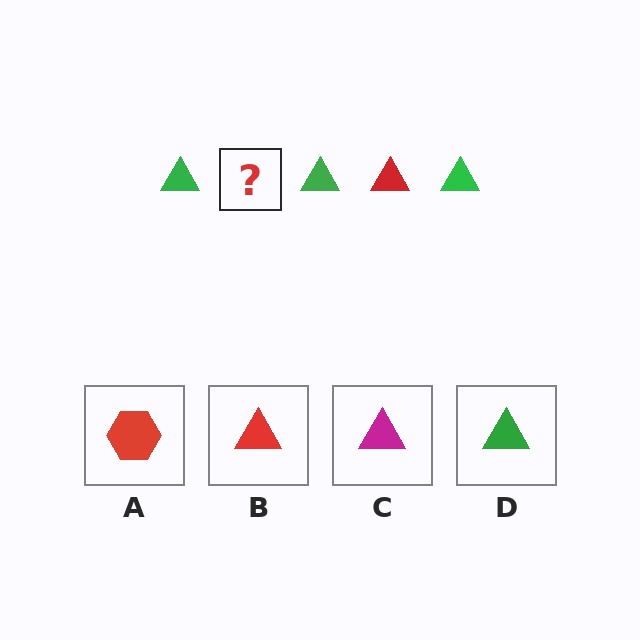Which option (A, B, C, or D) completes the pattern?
B.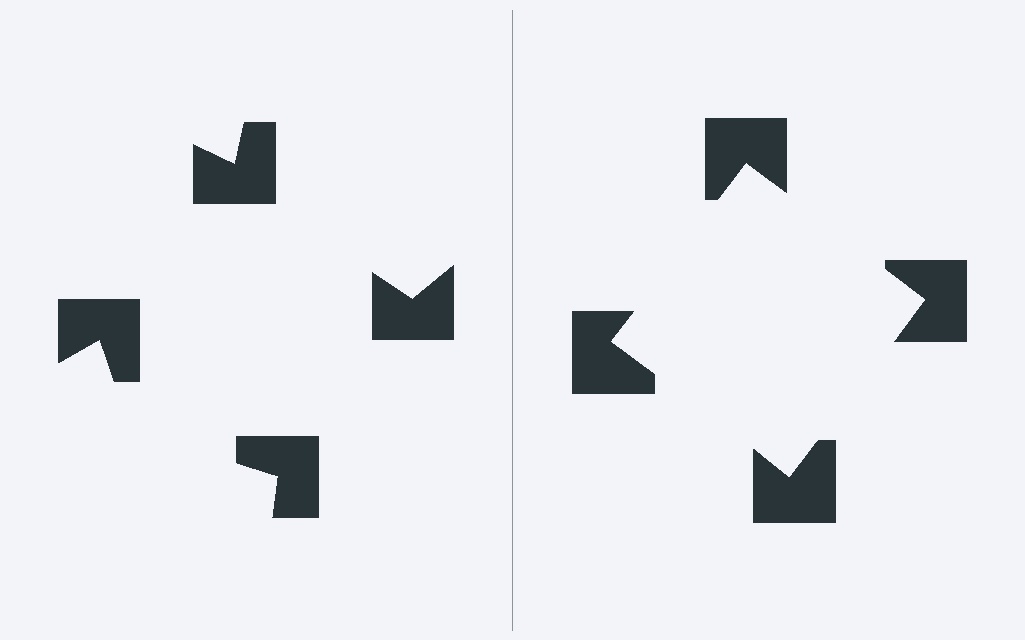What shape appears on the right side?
An illusory square.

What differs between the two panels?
The notched squares are positioned identically on both sides; only the wedge orientations differ. On the right they align to a square; on the left they are misaligned.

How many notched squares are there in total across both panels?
8 — 4 on each side.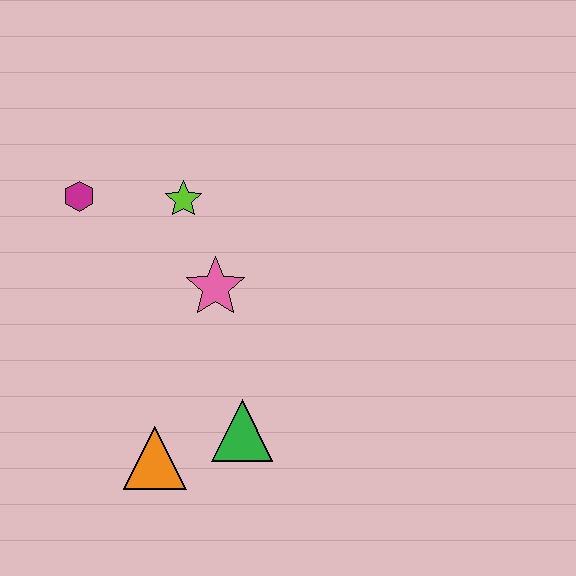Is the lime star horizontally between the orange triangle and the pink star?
Yes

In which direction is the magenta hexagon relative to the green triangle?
The magenta hexagon is above the green triangle.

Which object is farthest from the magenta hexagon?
The green triangle is farthest from the magenta hexagon.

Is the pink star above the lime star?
No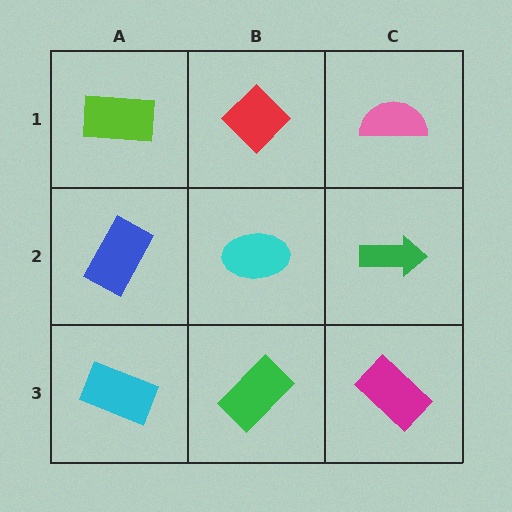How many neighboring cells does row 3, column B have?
3.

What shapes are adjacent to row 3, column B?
A cyan ellipse (row 2, column B), a cyan rectangle (row 3, column A), a magenta rectangle (row 3, column C).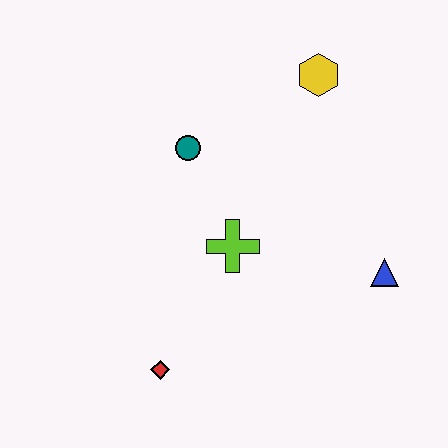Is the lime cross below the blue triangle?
No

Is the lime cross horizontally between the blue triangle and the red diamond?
Yes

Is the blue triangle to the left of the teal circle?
No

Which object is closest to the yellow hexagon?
The teal circle is closest to the yellow hexagon.